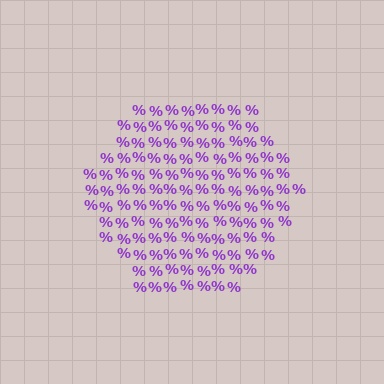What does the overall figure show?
The overall figure shows a hexagon.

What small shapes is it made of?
It is made of small percent signs.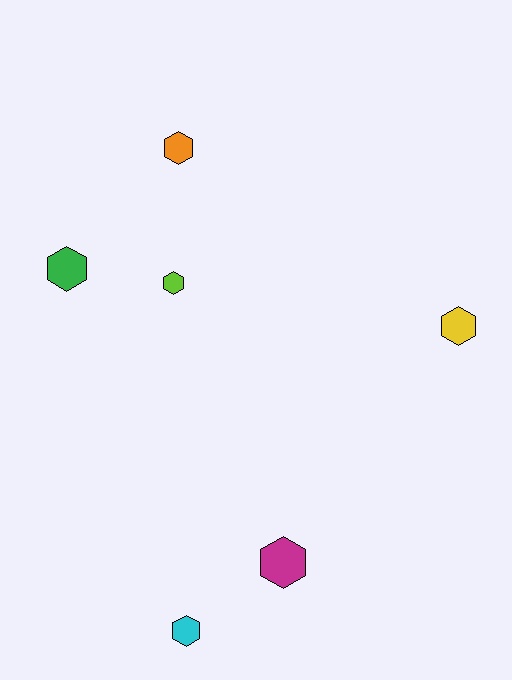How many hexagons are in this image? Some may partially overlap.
There are 6 hexagons.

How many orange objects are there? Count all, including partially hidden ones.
There is 1 orange object.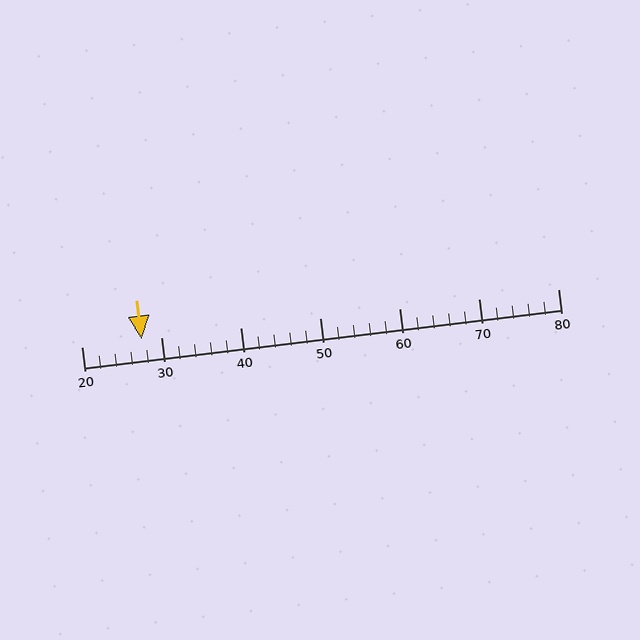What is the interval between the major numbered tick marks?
The major tick marks are spaced 10 units apart.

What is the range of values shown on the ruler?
The ruler shows values from 20 to 80.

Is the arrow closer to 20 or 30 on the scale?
The arrow is closer to 30.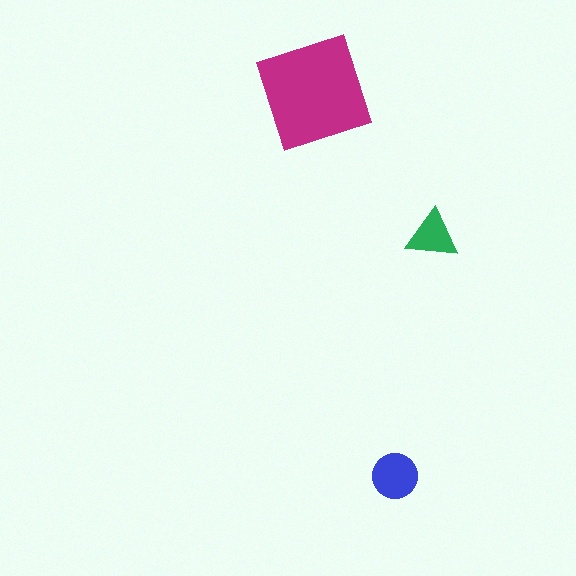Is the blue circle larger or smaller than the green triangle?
Larger.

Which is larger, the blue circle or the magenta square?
The magenta square.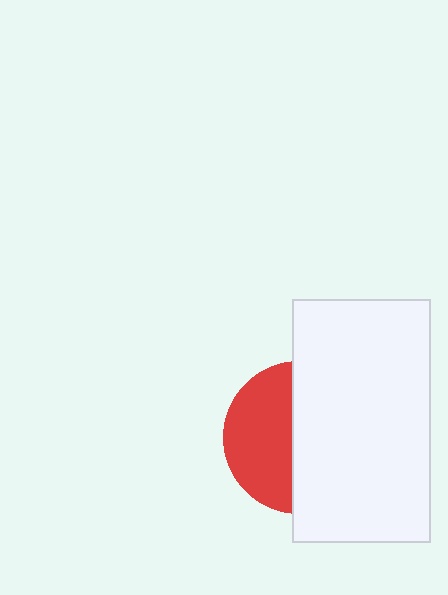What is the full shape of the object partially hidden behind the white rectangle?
The partially hidden object is a red circle.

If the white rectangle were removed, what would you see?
You would see the complete red circle.